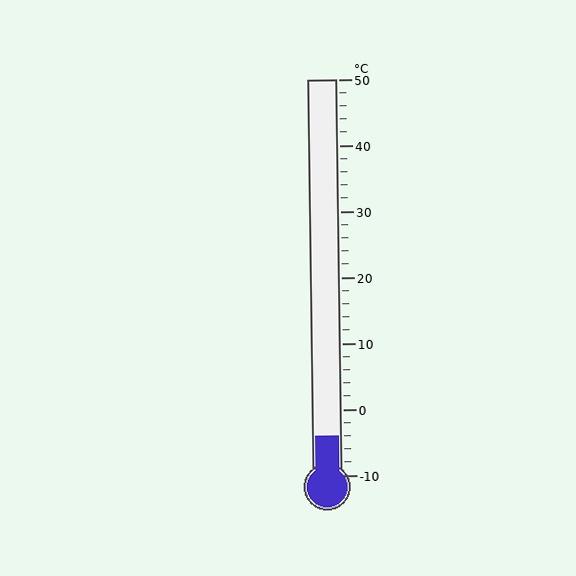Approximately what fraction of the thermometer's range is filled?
The thermometer is filled to approximately 10% of its range.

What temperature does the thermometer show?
The thermometer shows approximately -4°C.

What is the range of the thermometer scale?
The thermometer scale ranges from -10°C to 50°C.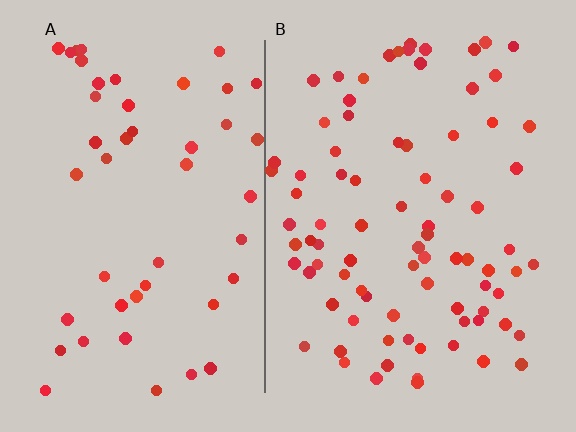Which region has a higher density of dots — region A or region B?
B (the right).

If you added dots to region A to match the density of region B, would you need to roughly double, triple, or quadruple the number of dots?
Approximately double.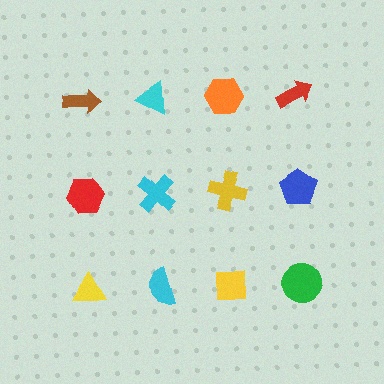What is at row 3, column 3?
A yellow square.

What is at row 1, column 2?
A cyan triangle.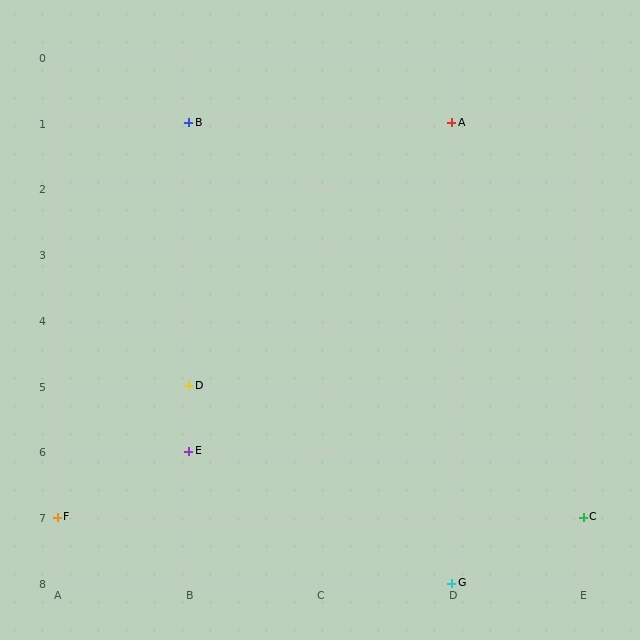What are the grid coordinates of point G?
Point G is at grid coordinates (D, 8).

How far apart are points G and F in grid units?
Points G and F are 3 columns and 1 row apart (about 3.2 grid units diagonally).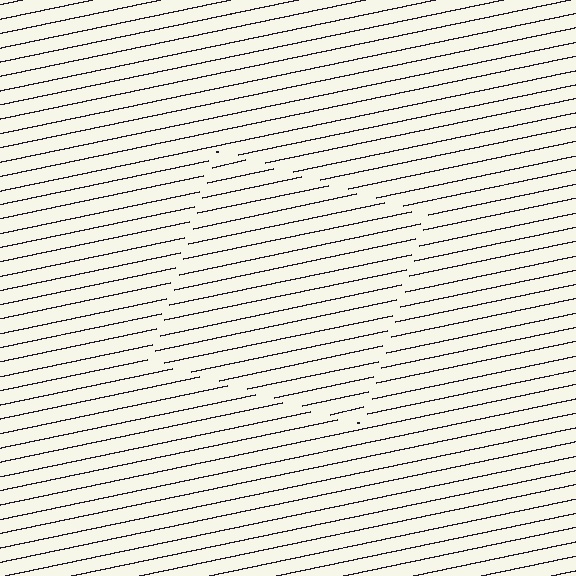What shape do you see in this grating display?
An illusory square. The interior of the shape contains the same grating, shifted by half a period — the contour is defined by the phase discontinuity where line-ends from the inner and outer gratings abut.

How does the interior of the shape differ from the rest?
The interior of the shape contains the same grating, shifted by half a period — the contour is defined by the phase discontinuity where line-ends from the inner and outer gratings abut.